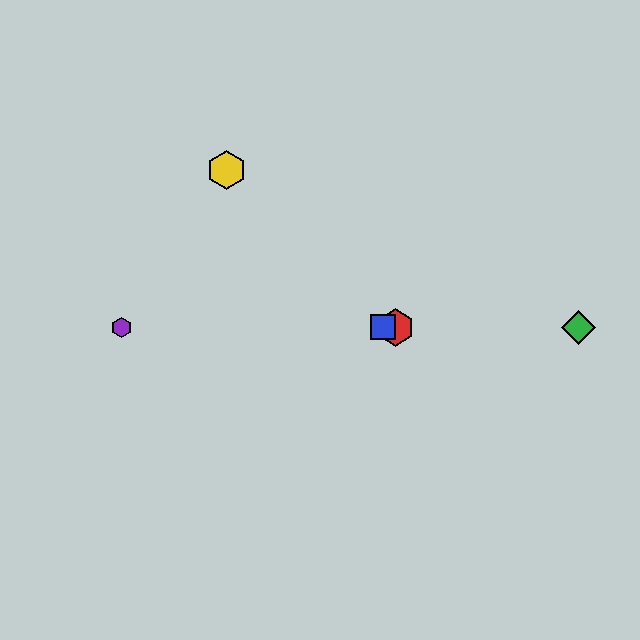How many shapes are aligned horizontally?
4 shapes (the red hexagon, the blue square, the green diamond, the purple hexagon) are aligned horizontally.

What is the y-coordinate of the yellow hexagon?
The yellow hexagon is at y≈170.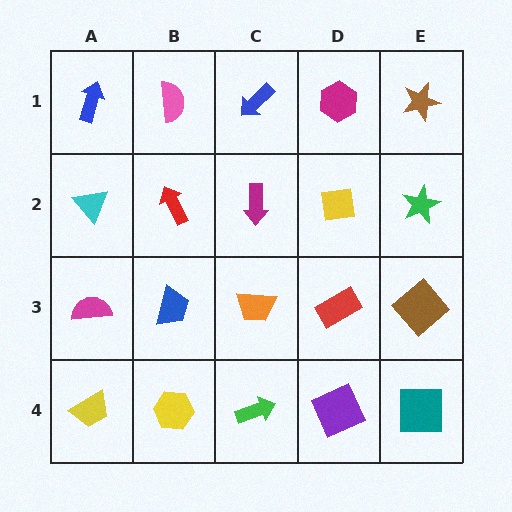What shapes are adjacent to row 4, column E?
A brown diamond (row 3, column E), a purple square (row 4, column D).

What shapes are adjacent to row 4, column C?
An orange trapezoid (row 3, column C), a yellow hexagon (row 4, column B), a purple square (row 4, column D).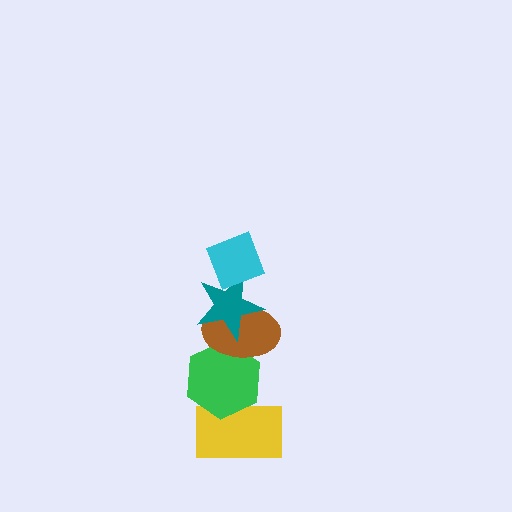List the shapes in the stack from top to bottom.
From top to bottom: the cyan diamond, the teal star, the brown ellipse, the green hexagon, the yellow rectangle.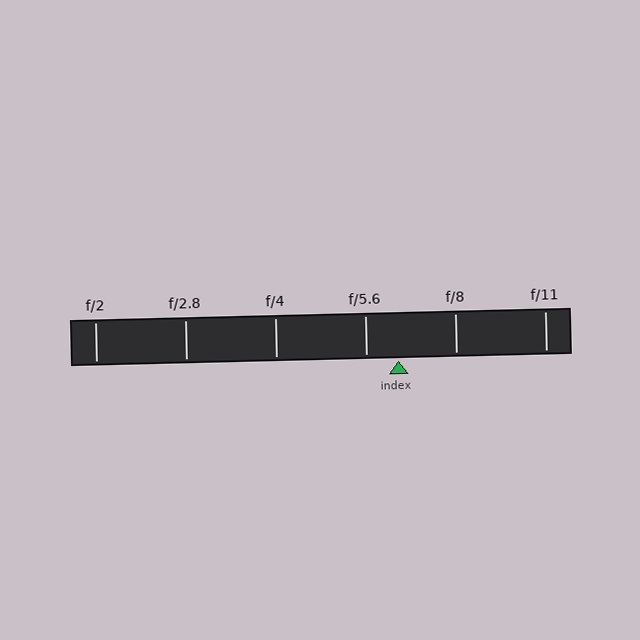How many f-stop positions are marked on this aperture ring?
There are 6 f-stop positions marked.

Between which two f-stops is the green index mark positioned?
The index mark is between f/5.6 and f/8.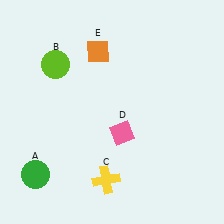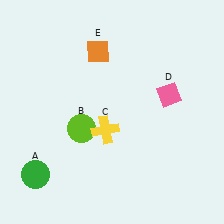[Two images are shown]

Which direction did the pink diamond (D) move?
The pink diamond (D) moved right.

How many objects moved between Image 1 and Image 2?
3 objects moved between the two images.